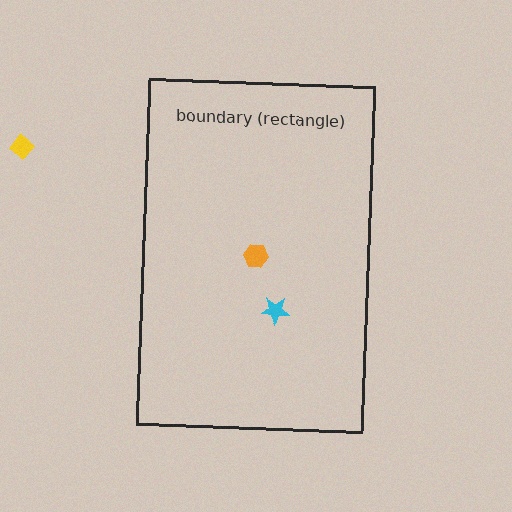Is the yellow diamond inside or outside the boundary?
Outside.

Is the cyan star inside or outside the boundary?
Inside.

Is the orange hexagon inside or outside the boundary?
Inside.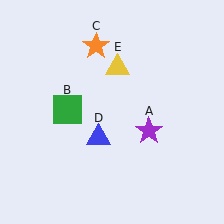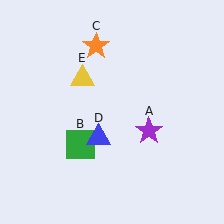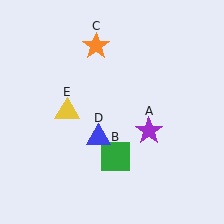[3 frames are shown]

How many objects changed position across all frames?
2 objects changed position: green square (object B), yellow triangle (object E).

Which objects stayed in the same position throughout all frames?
Purple star (object A) and orange star (object C) and blue triangle (object D) remained stationary.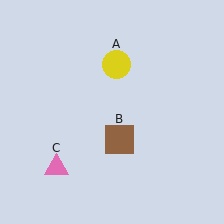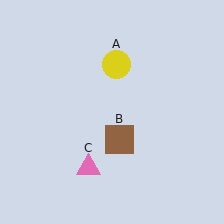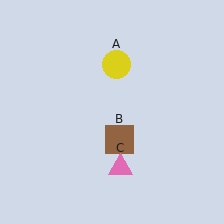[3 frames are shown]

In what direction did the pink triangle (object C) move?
The pink triangle (object C) moved right.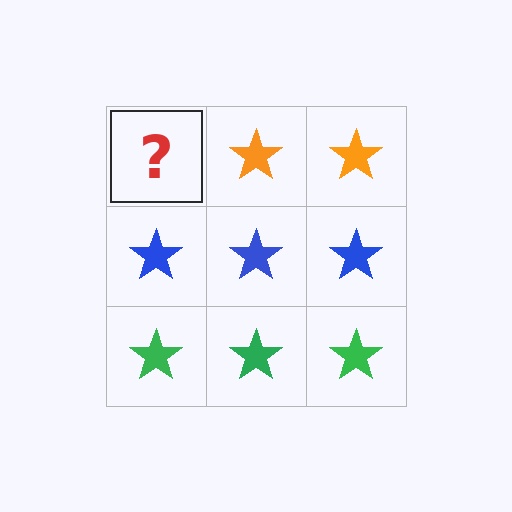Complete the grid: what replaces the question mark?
The question mark should be replaced with an orange star.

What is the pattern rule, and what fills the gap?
The rule is that each row has a consistent color. The gap should be filled with an orange star.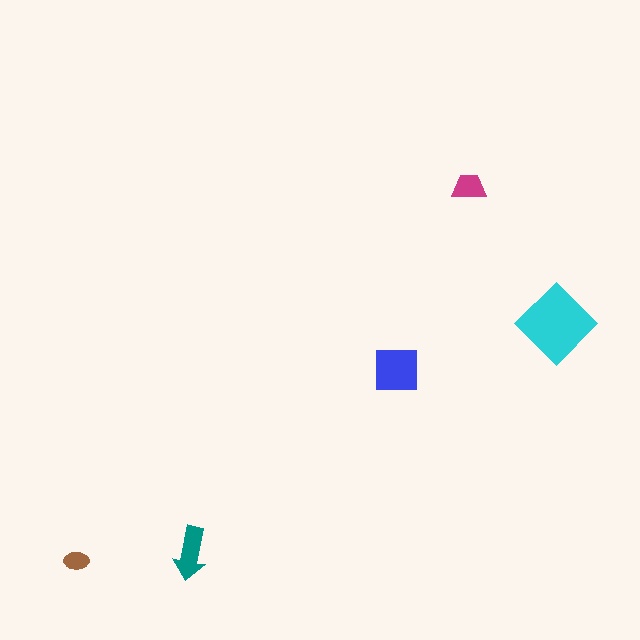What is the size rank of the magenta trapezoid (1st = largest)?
4th.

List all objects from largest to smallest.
The cyan diamond, the blue square, the teal arrow, the magenta trapezoid, the brown ellipse.